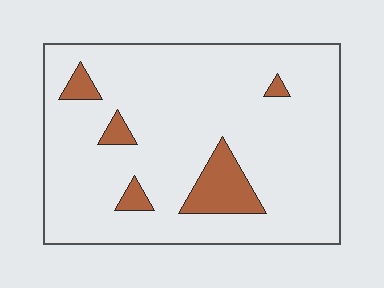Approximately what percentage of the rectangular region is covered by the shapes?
Approximately 10%.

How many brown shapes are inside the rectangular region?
5.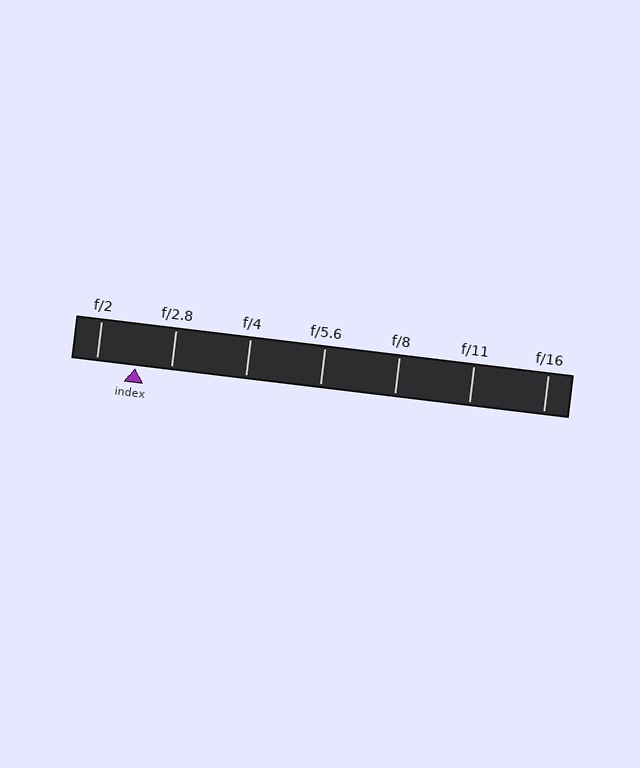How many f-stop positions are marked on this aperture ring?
There are 7 f-stop positions marked.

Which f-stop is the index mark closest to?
The index mark is closest to f/2.8.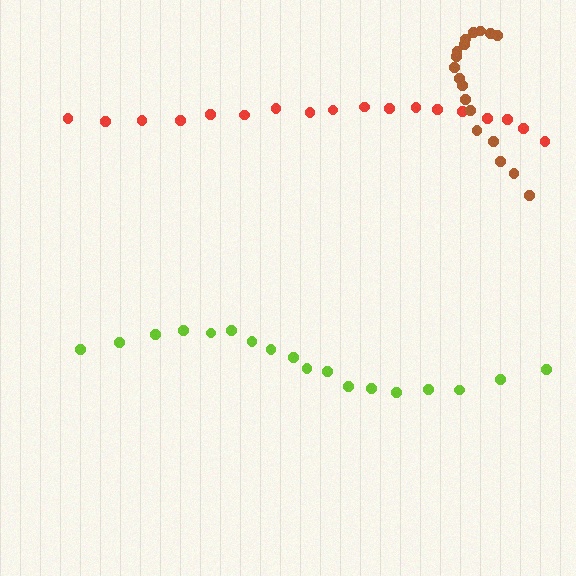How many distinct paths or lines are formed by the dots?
There are 3 distinct paths.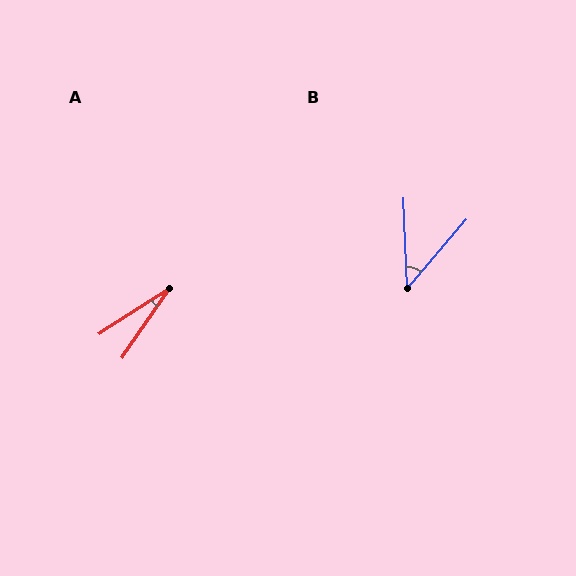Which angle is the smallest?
A, at approximately 23 degrees.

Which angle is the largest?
B, at approximately 43 degrees.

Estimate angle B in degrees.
Approximately 43 degrees.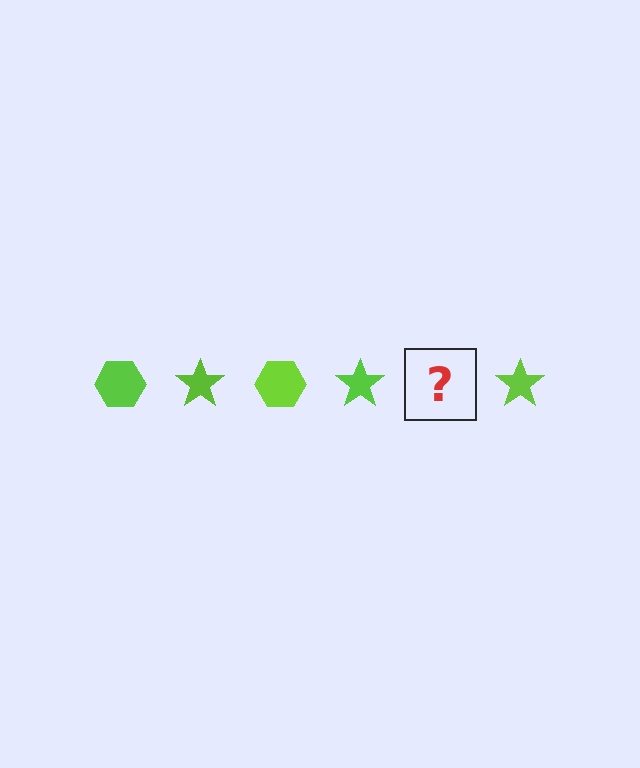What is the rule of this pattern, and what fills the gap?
The rule is that the pattern cycles through hexagon, star shapes in lime. The gap should be filled with a lime hexagon.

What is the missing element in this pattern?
The missing element is a lime hexagon.